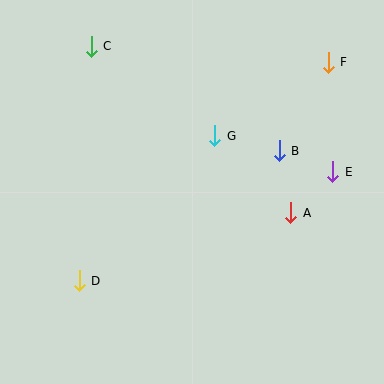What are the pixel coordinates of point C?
Point C is at (91, 46).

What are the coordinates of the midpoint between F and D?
The midpoint between F and D is at (204, 171).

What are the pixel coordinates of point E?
Point E is at (333, 172).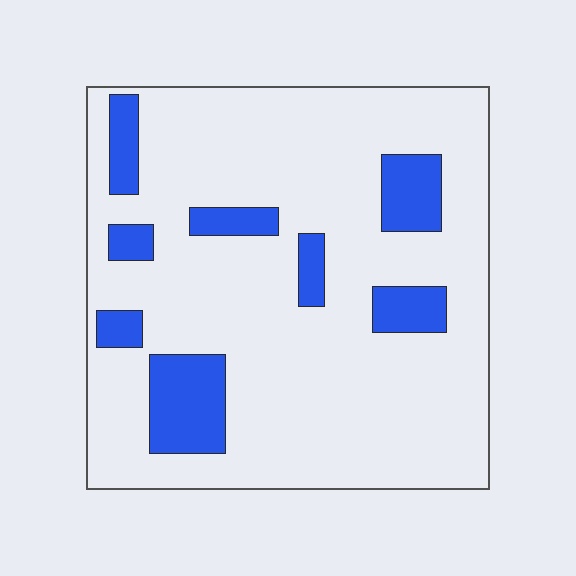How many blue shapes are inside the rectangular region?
8.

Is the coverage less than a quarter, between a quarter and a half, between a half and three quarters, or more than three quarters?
Less than a quarter.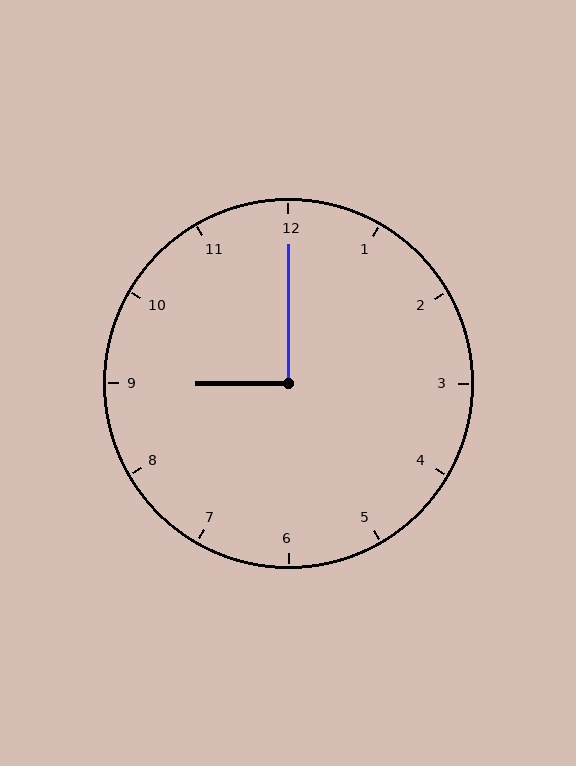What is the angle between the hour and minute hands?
Approximately 90 degrees.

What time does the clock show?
9:00.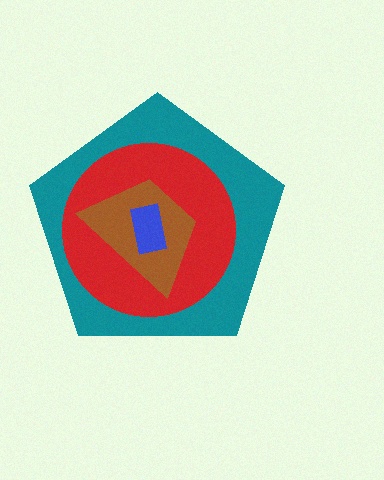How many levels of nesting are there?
4.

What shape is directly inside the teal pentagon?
The red circle.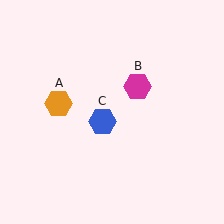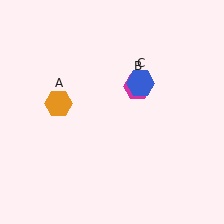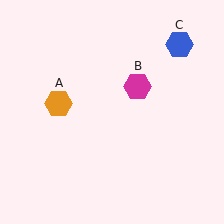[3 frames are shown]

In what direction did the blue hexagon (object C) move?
The blue hexagon (object C) moved up and to the right.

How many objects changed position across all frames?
1 object changed position: blue hexagon (object C).